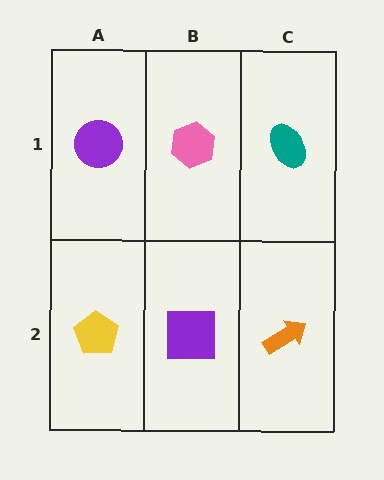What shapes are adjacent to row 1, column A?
A yellow pentagon (row 2, column A), a pink hexagon (row 1, column B).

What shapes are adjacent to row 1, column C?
An orange arrow (row 2, column C), a pink hexagon (row 1, column B).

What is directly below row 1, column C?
An orange arrow.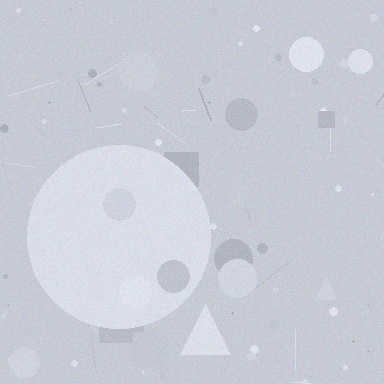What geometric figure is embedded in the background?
A circle is embedded in the background.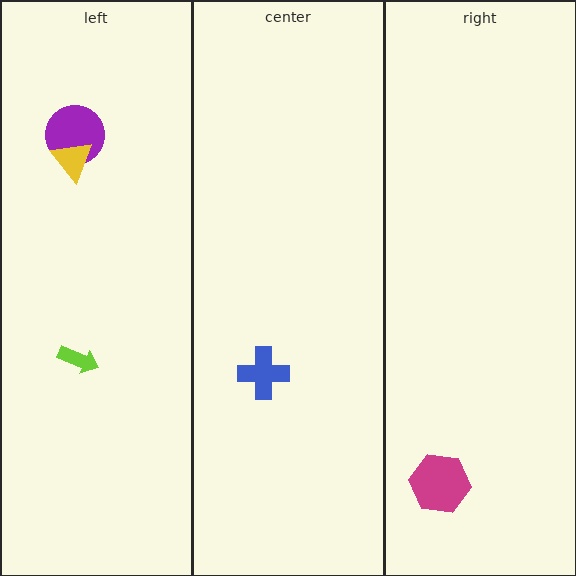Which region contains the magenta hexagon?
The right region.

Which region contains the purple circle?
The left region.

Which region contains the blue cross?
The center region.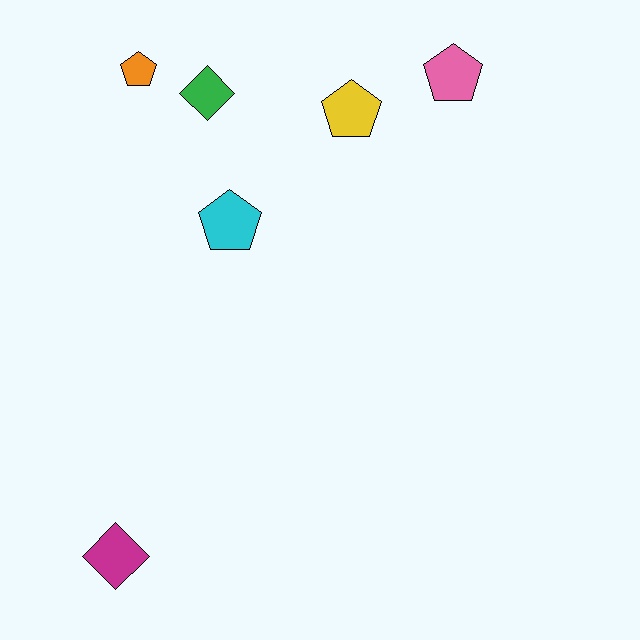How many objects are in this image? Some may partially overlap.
There are 6 objects.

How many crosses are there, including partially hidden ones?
There are no crosses.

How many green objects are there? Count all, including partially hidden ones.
There is 1 green object.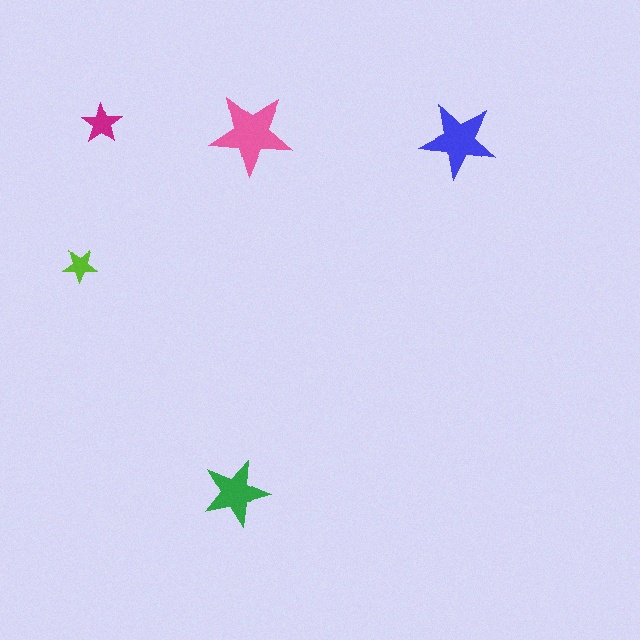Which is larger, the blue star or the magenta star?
The blue one.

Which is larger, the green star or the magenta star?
The green one.